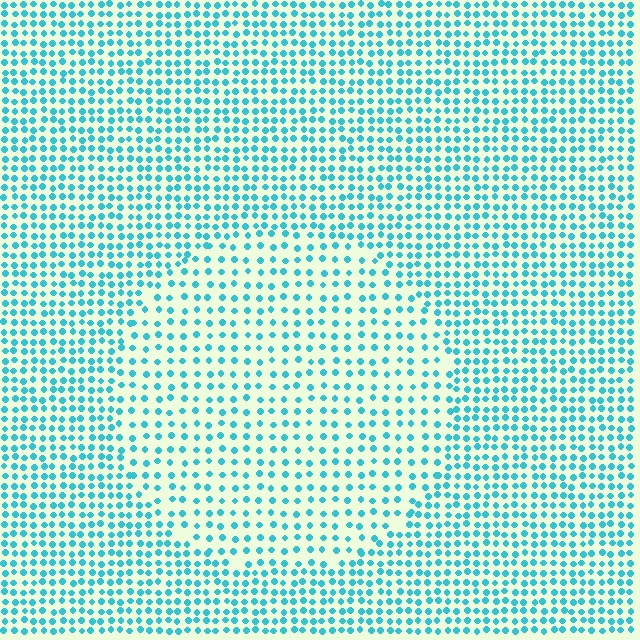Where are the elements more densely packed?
The elements are more densely packed outside the circle boundary.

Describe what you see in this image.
The image contains small cyan elements arranged at two different densities. A circle-shaped region is visible where the elements are less densely packed than the surrounding area.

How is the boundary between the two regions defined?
The boundary is defined by a change in element density (approximately 1.7x ratio). All elements are the same color, size, and shape.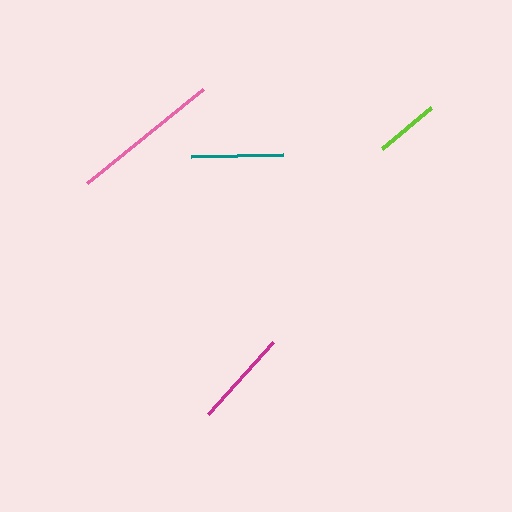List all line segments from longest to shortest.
From longest to shortest: pink, magenta, teal, lime.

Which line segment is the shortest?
The lime line is the shortest at approximately 64 pixels.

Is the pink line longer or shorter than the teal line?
The pink line is longer than the teal line.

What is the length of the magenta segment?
The magenta segment is approximately 97 pixels long.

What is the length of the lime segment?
The lime segment is approximately 64 pixels long.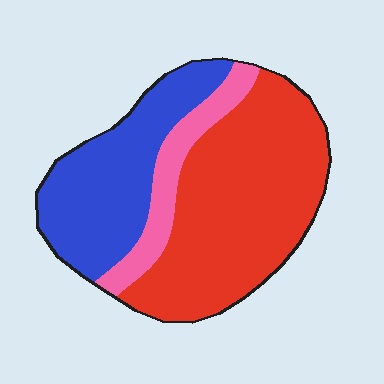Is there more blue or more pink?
Blue.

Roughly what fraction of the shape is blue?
Blue covers around 35% of the shape.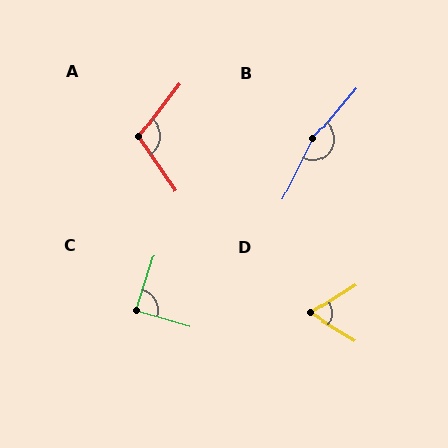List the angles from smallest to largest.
D (63°), C (88°), A (108°), B (166°).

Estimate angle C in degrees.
Approximately 88 degrees.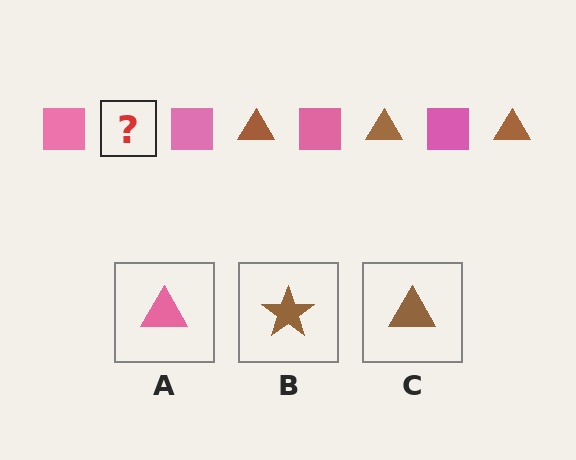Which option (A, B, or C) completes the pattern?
C.